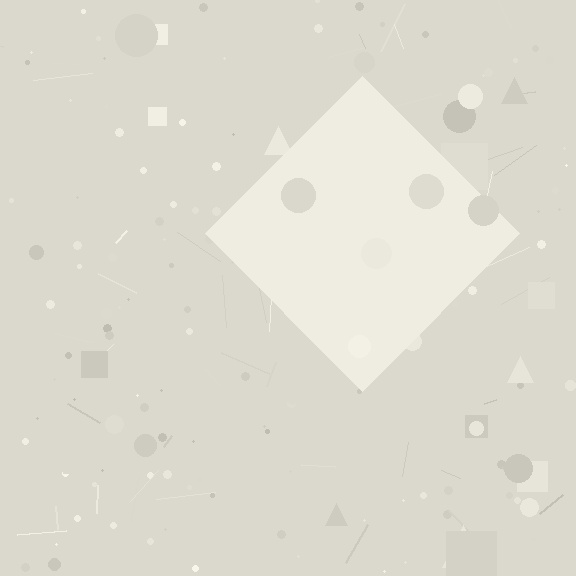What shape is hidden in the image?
A diamond is hidden in the image.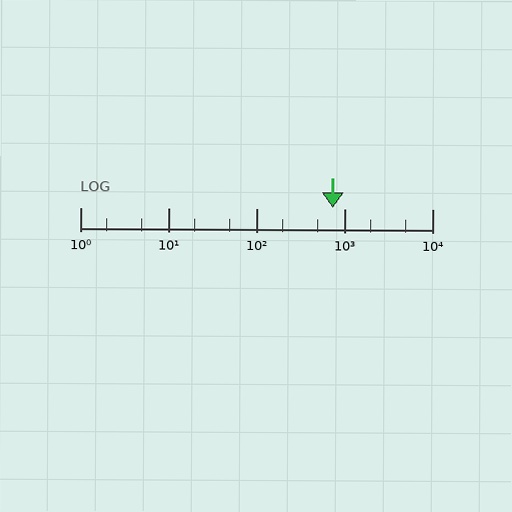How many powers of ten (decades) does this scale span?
The scale spans 4 decades, from 1 to 10000.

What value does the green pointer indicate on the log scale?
The pointer indicates approximately 740.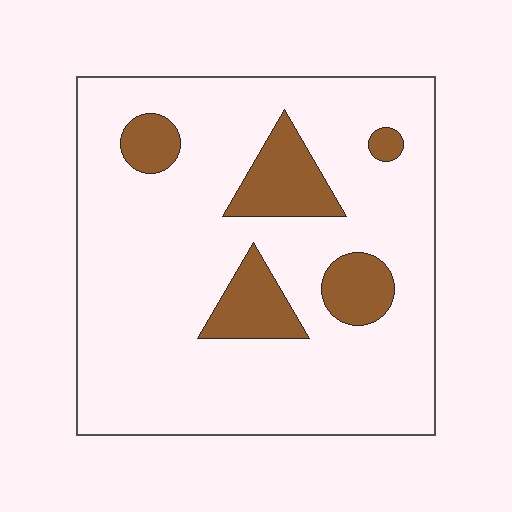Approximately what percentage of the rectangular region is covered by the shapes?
Approximately 15%.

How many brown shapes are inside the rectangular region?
5.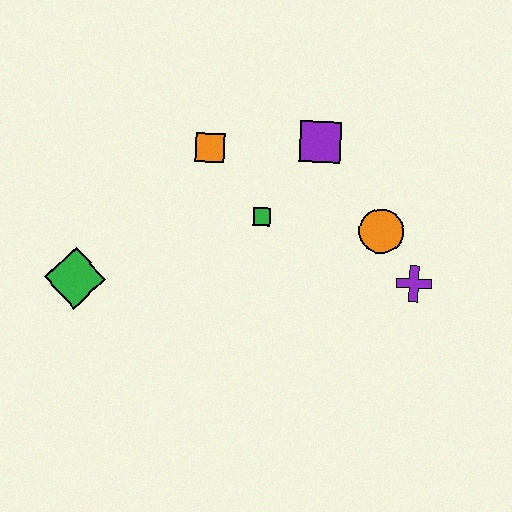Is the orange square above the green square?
Yes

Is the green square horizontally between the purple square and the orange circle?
No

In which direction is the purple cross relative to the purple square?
The purple cross is below the purple square.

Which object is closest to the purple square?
The green square is closest to the purple square.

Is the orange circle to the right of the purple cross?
No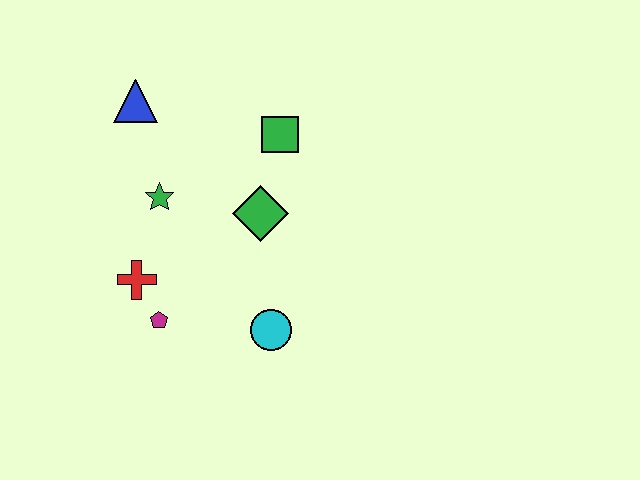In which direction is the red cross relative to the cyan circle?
The red cross is to the left of the cyan circle.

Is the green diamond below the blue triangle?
Yes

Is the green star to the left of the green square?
Yes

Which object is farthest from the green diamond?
The blue triangle is farthest from the green diamond.